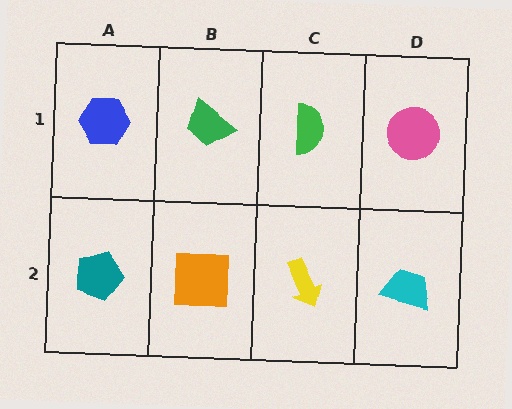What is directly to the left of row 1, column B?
A blue hexagon.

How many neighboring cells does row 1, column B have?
3.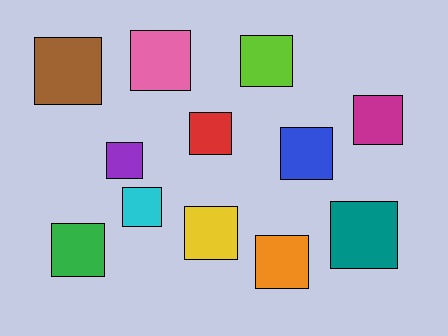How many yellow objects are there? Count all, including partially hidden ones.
There is 1 yellow object.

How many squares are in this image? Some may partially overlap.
There are 12 squares.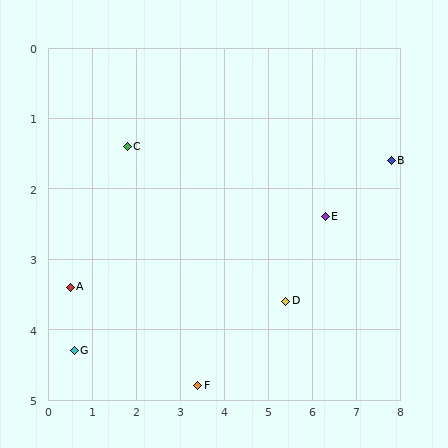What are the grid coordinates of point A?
Point A is at approximately (0.5, 3.4).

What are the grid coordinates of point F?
Point F is at approximately (3.4, 4.8).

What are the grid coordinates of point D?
Point D is at approximately (5.4, 3.6).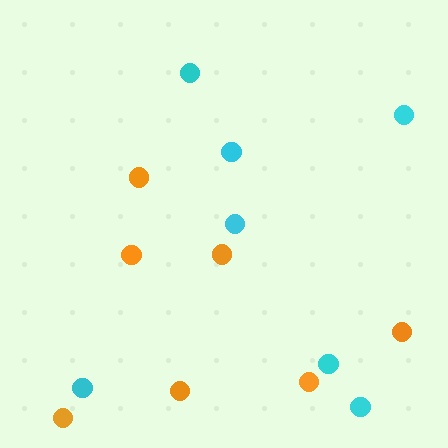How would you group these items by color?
There are 2 groups: one group of cyan circles (7) and one group of orange circles (7).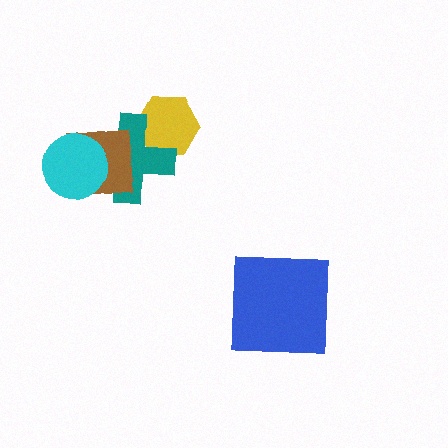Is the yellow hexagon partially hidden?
Yes, it is partially covered by another shape.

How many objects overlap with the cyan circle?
2 objects overlap with the cyan circle.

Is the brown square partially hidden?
Yes, it is partially covered by another shape.